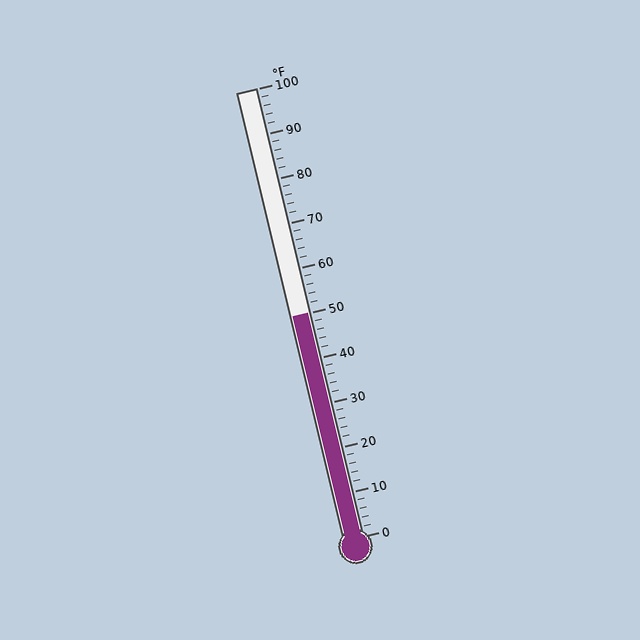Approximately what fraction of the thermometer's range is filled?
The thermometer is filled to approximately 50% of its range.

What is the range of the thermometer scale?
The thermometer scale ranges from 0°F to 100°F.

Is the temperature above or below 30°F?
The temperature is above 30°F.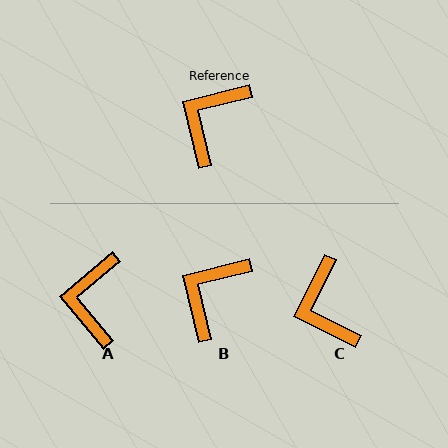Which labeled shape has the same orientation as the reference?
B.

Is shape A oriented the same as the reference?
No, it is off by about 26 degrees.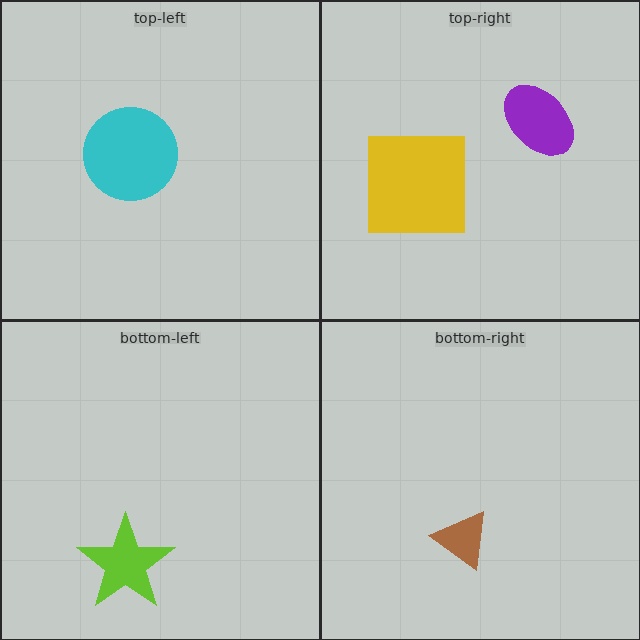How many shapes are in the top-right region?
2.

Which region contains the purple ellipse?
The top-right region.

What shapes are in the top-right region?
The yellow square, the purple ellipse.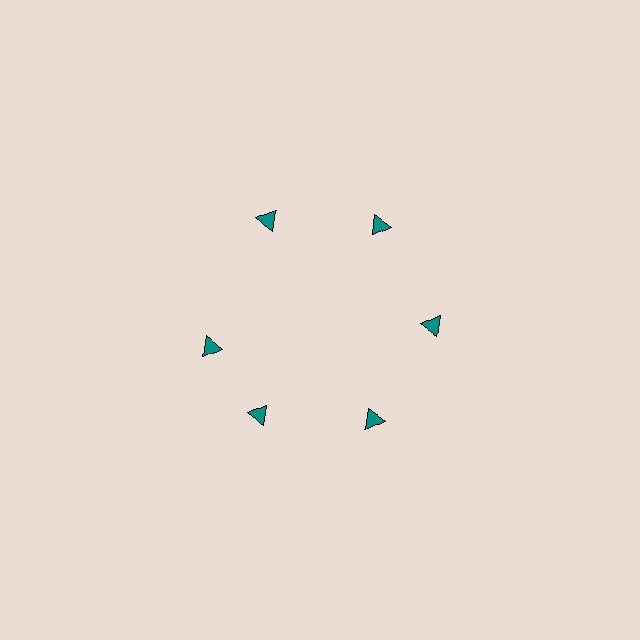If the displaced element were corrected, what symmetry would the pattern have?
It would have 6-fold rotational symmetry — the pattern would map onto itself every 60 degrees.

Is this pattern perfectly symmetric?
No. The 6 teal triangles are arranged in a ring, but one element near the 9 o'clock position is rotated out of alignment along the ring, breaking the 6-fold rotational symmetry.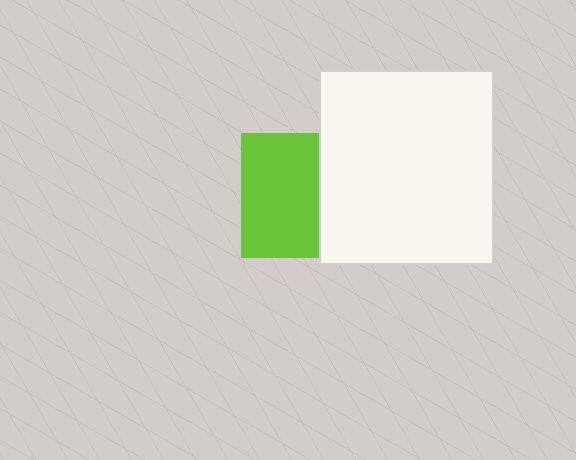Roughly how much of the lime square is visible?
About half of it is visible (roughly 63%).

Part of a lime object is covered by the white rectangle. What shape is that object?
It is a square.